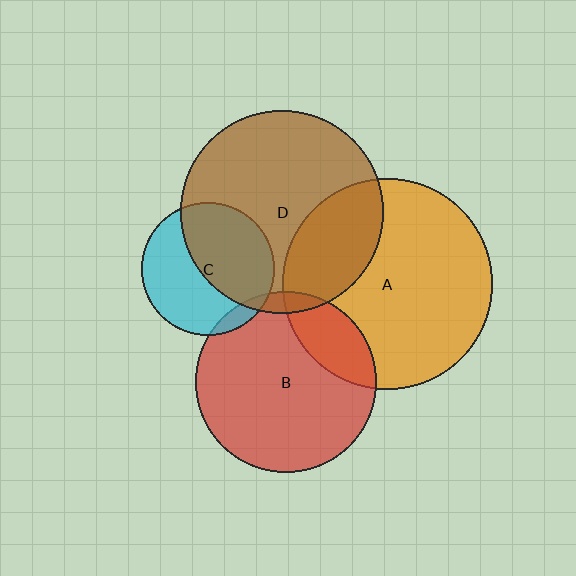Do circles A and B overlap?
Yes.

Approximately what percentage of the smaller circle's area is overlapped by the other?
Approximately 20%.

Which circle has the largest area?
Circle A (orange).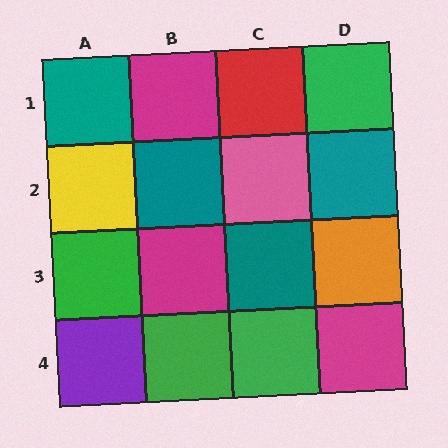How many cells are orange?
1 cell is orange.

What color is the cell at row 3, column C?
Teal.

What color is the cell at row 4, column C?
Green.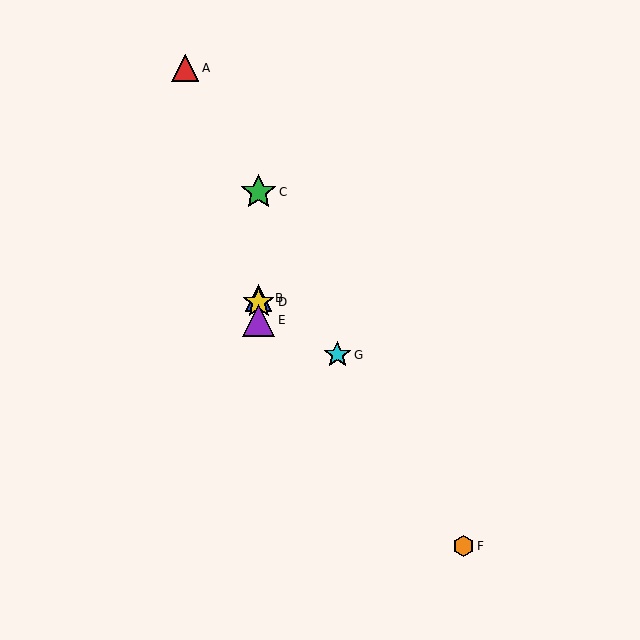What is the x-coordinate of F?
Object F is at x≈463.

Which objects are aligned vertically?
Objects B, C, D, E are aligned vertically.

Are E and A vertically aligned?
No, E is at x≈259 and A is at x≈185.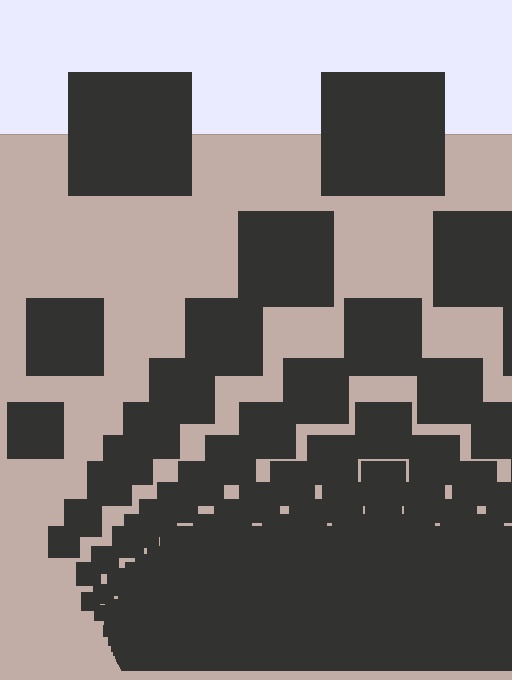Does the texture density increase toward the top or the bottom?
Density increases toward the bottom.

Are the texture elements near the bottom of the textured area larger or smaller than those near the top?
Smaller. The gradient is inverted — elements near the bottom are smaller and denser.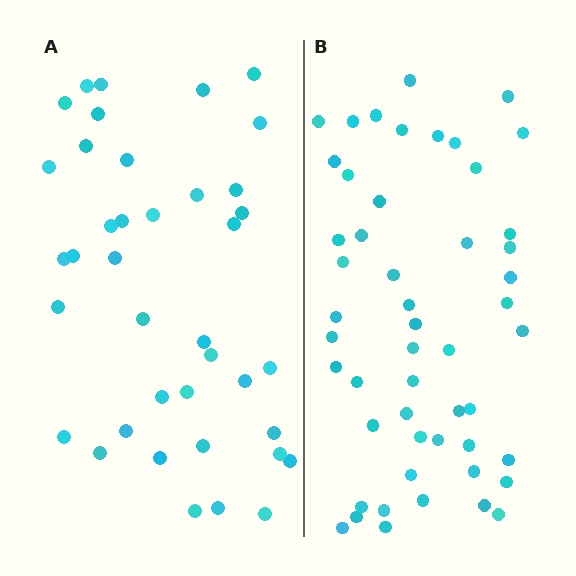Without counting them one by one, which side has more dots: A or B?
Region B (the right region) has more dots.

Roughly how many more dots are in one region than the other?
Region B has roughly 12 or so more dots than region A.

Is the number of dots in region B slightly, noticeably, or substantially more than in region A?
Region B has noticeably more, but not dramatically so. The ratio is roughly 1.3 to 1.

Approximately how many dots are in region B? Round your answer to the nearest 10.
About 50 dots. (The exact count is 51, which rounds to 50.)